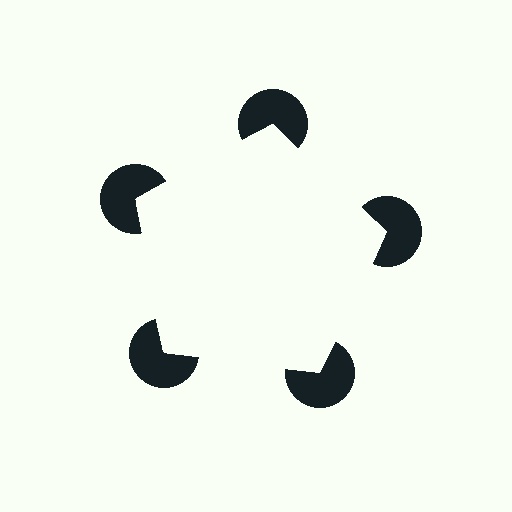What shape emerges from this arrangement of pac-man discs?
An illusory pentagon — its edges are inferred from the aligned wedge cuts in the pac-man discs, not physically drawn.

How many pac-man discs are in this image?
There are 5 — one at each vertex of the illusory pentagon.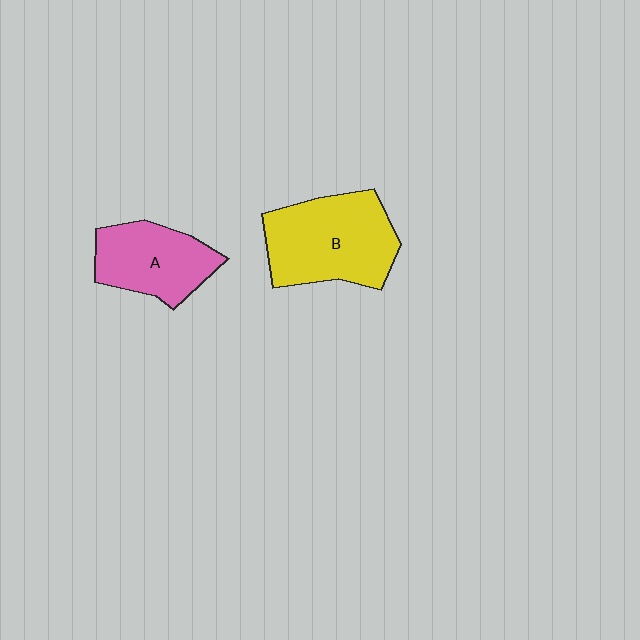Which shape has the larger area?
Shape B (yellow).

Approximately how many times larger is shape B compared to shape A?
Approximately 1.4 times.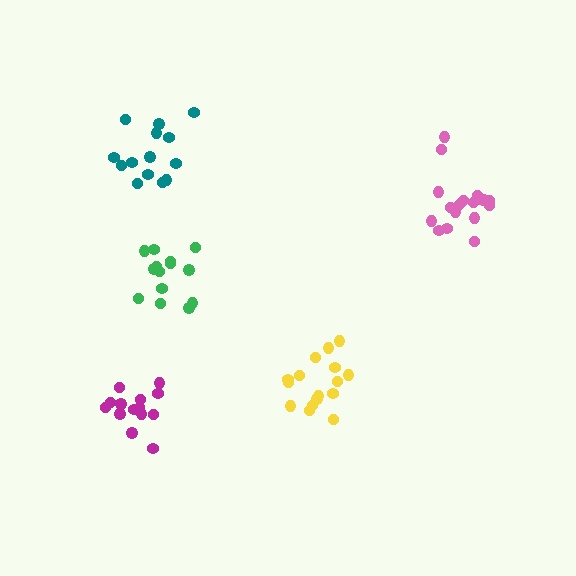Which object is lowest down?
The magenta cluster is bottommost.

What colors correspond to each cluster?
The clusters are colored: teal, magenta, green, pink, yellow.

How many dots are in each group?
Group 1: 14 dots, Group 2: 14 dots, Group 3: 14 dots, Group 4: 18 dots, Group 5: 16 dots (76 total).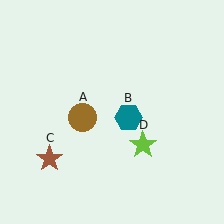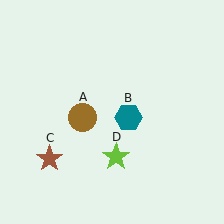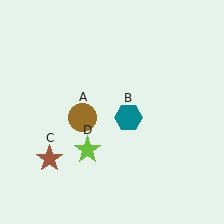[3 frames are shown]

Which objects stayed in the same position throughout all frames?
Brown circle (object A) and teal hexagon (object B) and brown star (object C) remained stationary.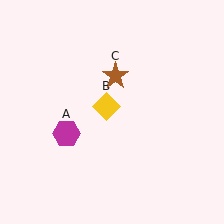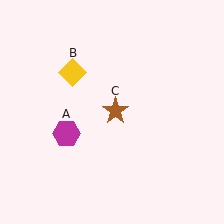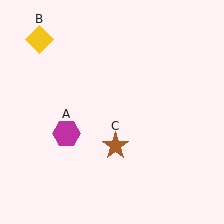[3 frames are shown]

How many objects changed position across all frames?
2 objects changed position: yellow diamond (object B), brown star (object C).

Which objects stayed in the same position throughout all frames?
Magenta hexagon (object A) remained stationary.